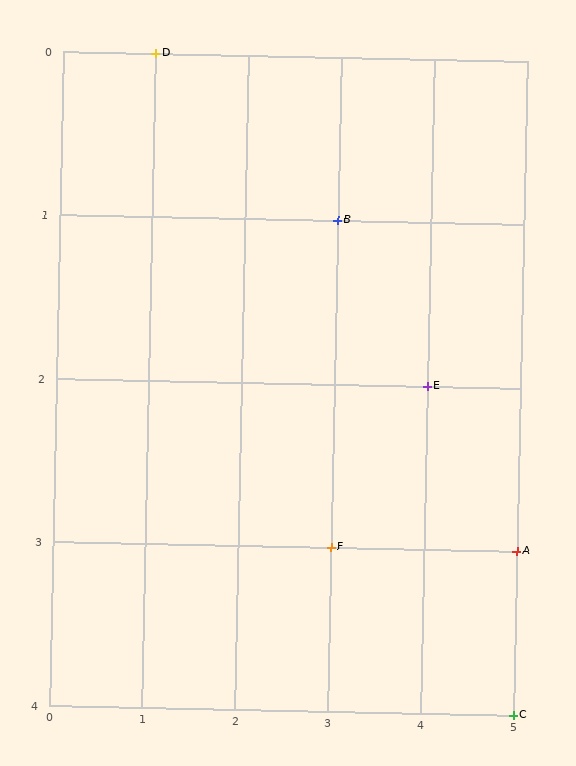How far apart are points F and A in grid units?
Points F and A are 2 columns apart.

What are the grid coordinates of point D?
Point D is at grid coordinates (1, 0).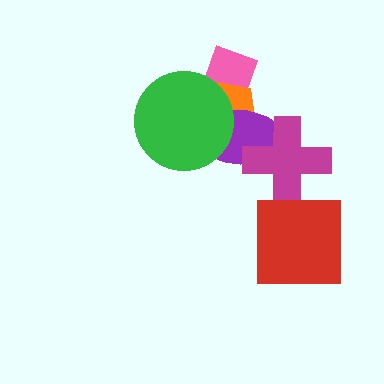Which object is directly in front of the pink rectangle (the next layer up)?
The orange pentagon is directly in front of the pink rectangle.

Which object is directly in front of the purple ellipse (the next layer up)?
The magenta cross is directly in front of the purple ellipse.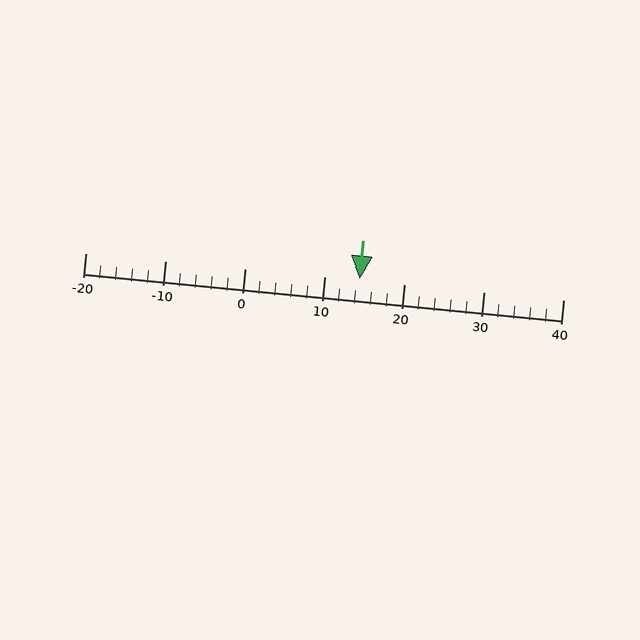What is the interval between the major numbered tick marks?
The major tick marks are spaced 10 units apart.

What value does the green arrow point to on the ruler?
The green arrow points to approximately 14.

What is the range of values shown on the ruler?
The ruler shows values from -20 to 40.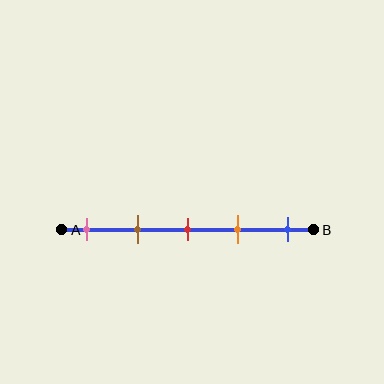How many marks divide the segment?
There are 5 marks dividing the segment.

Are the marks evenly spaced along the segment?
Yes, the marks are approximately evenly spaced.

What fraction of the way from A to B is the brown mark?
The brown mark is approximately 30% (0.3) of the way from A to B.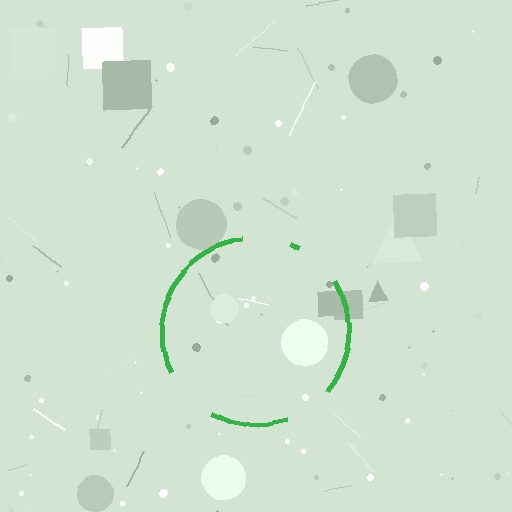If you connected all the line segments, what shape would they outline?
They would outline a circle.